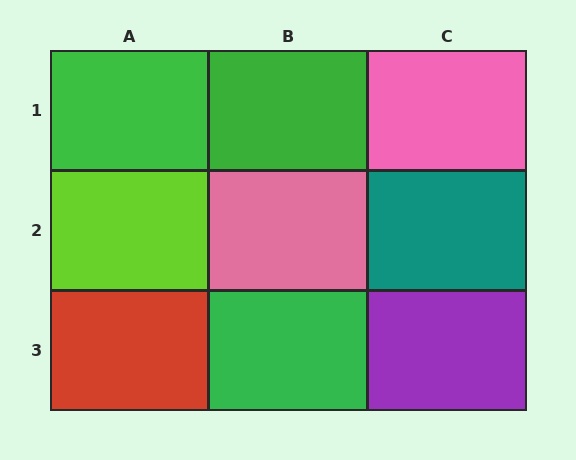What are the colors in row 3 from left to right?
Red, green, purple.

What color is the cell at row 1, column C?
Pink.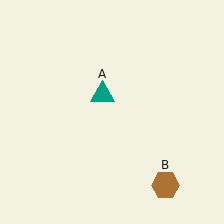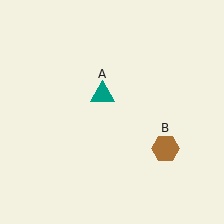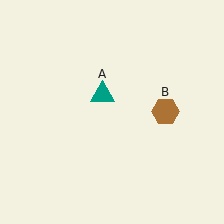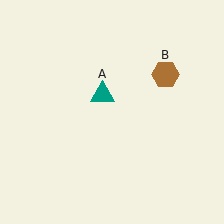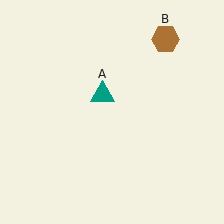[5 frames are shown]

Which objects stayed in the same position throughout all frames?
Teal triangle (object A) remained stationary.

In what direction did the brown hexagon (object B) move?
The brown hexagon (object B) moved up.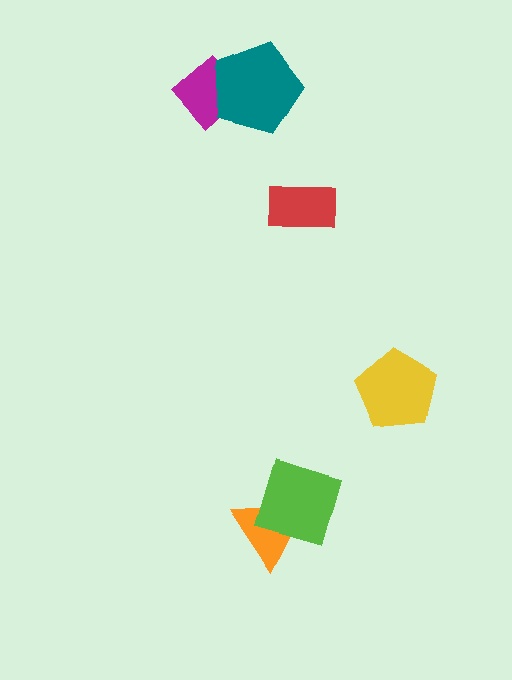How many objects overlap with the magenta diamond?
1 object overlaps with the magenta diamond.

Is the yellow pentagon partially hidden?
No, no other shape covers it.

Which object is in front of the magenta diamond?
The teal pentagon is in front of the magenta diamond.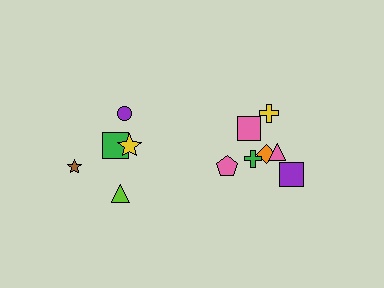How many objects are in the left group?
There are 5 objects.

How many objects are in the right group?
There are 7 objects.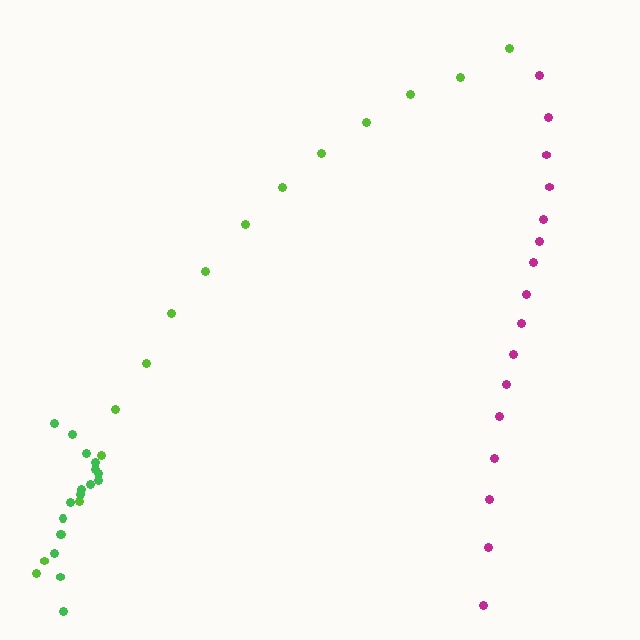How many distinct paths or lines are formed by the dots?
There are 3 distinct paths.